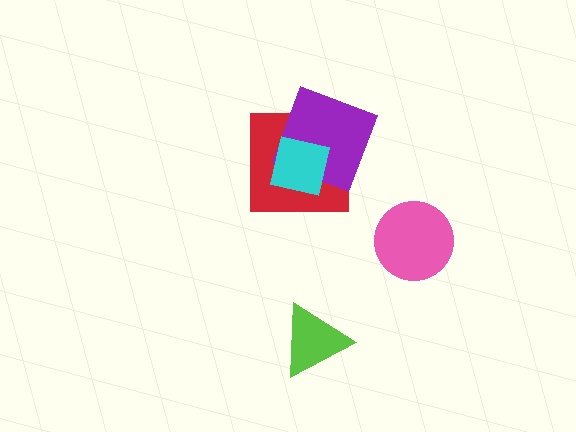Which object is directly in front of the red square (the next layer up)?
The purple square is directly in front of the red square.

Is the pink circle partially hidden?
No, no other shape covers it.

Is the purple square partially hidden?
Yes, it is partially covered by another shape.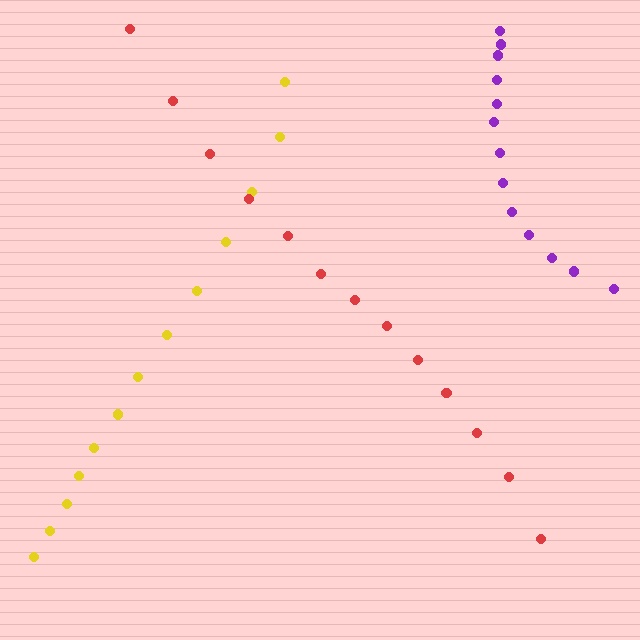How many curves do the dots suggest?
There are 3 distinct paths.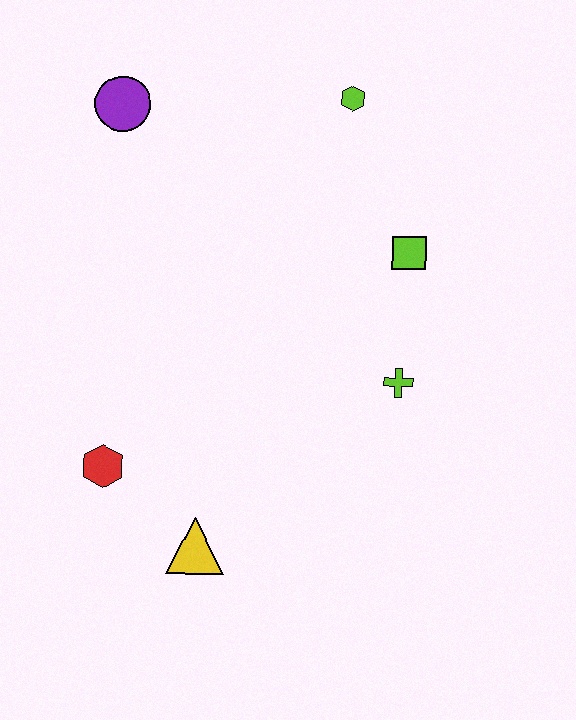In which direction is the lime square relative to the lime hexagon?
The lime square is below the lime hexagon.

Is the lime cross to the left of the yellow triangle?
No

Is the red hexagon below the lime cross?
Yes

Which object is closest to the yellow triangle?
The red hexagon is closest to the yellow triangle.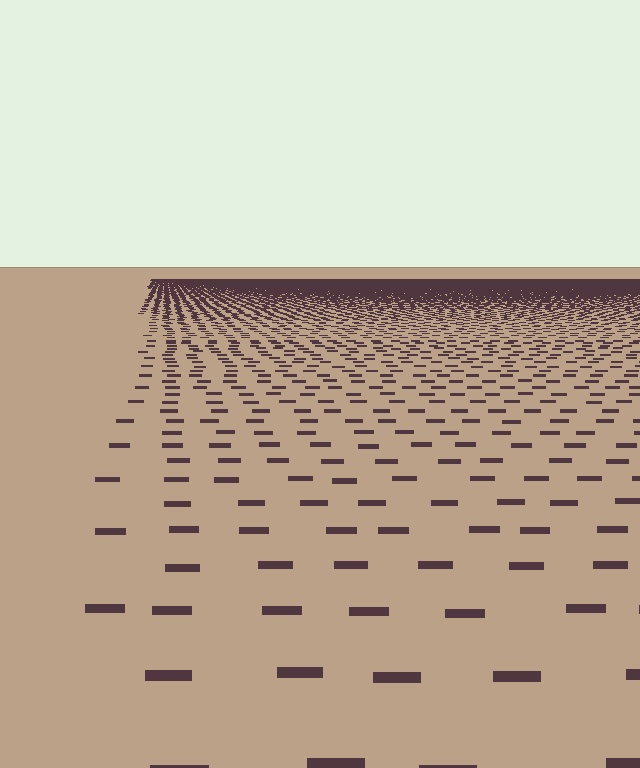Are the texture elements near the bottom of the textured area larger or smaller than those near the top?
Larger. Near the bottom, elements are closer to the viewer and appear at a bigger on-screen size.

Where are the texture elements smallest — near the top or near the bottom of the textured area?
Near the top.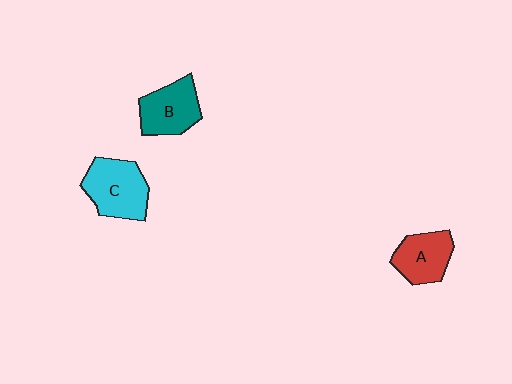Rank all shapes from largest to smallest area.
From largest to smallest: C (cyan), B (teal), A (red).